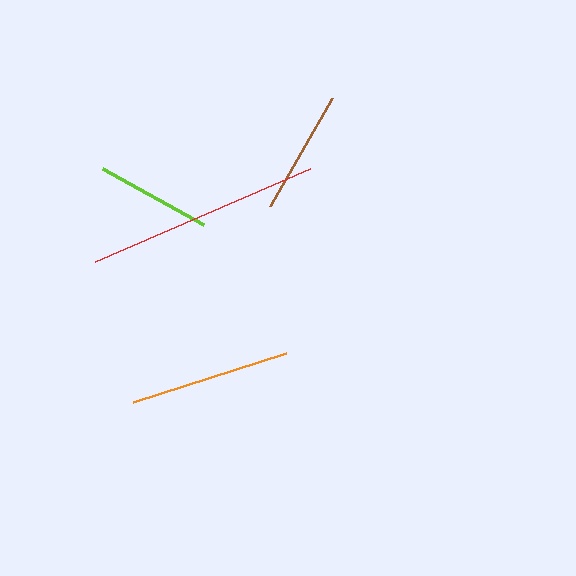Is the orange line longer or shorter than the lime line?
The orange line is longer than the lime line.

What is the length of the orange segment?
The orange segment is approximately 160 pixels long.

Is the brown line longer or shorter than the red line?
The red line is longer than the brown line.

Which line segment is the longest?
The red line is the longest at approximately 235 pixels.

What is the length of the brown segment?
The brown segment is approximately 124 pixels long.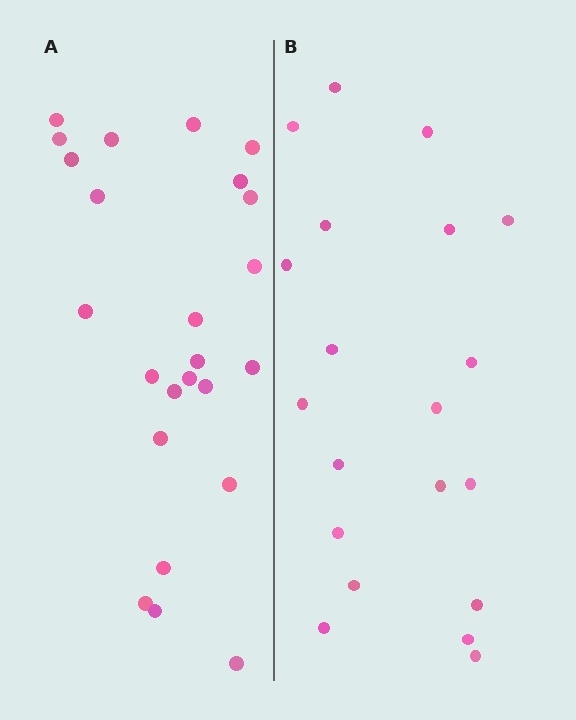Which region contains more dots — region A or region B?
Region A (the left region) has more dots.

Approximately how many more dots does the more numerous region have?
Region A has about 4 more dots than region B.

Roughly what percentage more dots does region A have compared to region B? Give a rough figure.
About 20% more.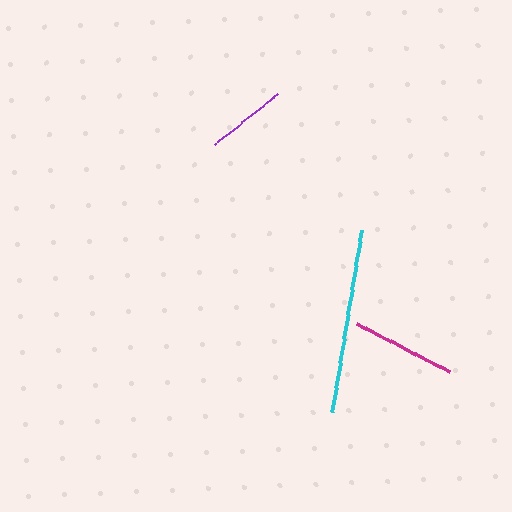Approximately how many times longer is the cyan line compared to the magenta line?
The cyan line is approximately 1.8 times the length of the magenta line.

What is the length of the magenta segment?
The magenta segment is approximately 104 pixels long.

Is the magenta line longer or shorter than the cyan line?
The cyan line is longer than the magenta line.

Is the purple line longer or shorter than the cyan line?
The cyan line is longer than the purple line.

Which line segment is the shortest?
The purple line is the shortest at approximately 81 pixels.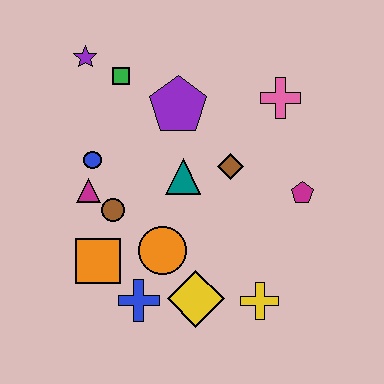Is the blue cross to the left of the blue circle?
No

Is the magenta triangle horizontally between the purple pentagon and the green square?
No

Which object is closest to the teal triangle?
The brown diamond is closest to the teal triangle.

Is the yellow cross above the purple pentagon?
No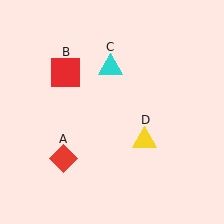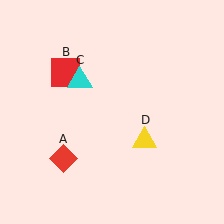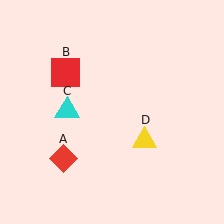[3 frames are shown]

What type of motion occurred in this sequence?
The cyan triangle (object C) rotated counterclockwise around the center of the scene.